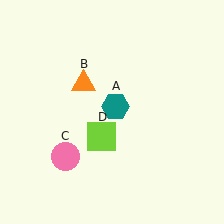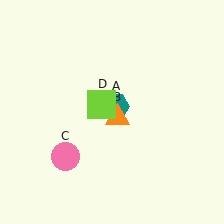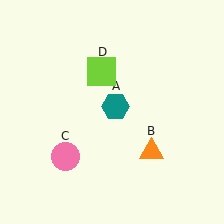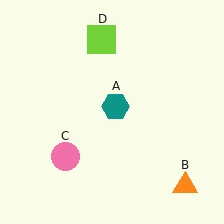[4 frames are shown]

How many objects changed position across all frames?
2 objects changed position: orange triangle (object B), lime square (object D).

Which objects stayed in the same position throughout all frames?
Teal hexagon (object A) and pink circle (object C) remained stationary.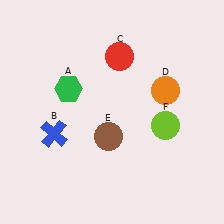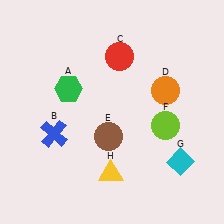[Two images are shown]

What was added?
A cyan diamond (G), a yellow triangle (H) were added in Image 2.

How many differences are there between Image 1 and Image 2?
There are 2 differences between the two images.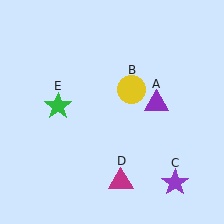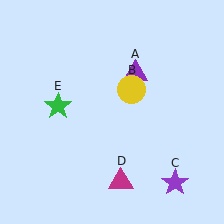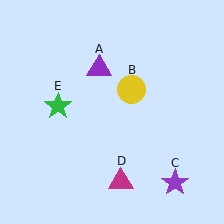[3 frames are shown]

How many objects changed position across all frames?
1 object changed position: purple triangle (object A).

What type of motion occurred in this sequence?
The purple triangle (object A) rotated counterclockwise around the center of the scene.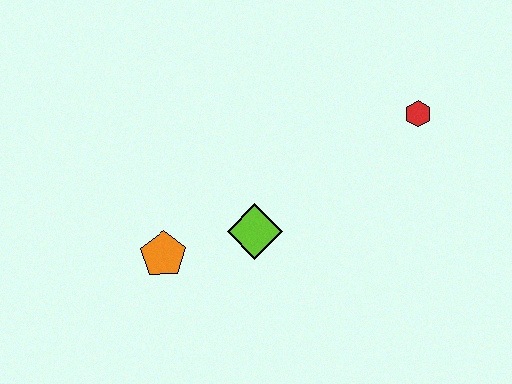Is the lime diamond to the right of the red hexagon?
No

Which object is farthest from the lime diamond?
The red hexagon is farthest from the lime diamond.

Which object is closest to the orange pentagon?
The lime diamond is closest to the orange pentagon.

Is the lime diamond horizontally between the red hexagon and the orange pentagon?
Yes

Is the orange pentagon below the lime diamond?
Yes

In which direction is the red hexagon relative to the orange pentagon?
The red hexagon is to the right of the orange pentagon.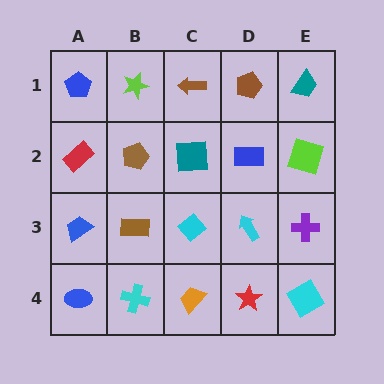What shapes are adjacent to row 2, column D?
A brown pentagon (row 1, column D), a cyan arrow (row 3, column D), a teal square (row 2, column C), a lime square (row 2, column E).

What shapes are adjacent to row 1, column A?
A red rectangle (row 2, column A), a lime star (row 1, column B).